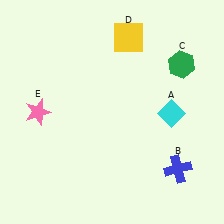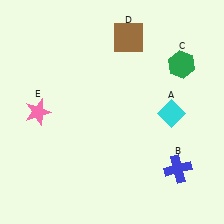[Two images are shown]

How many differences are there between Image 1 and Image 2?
There is 1 difference between the two images.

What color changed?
The square (D) changed from yellow in Image 1 to brown in Image 2.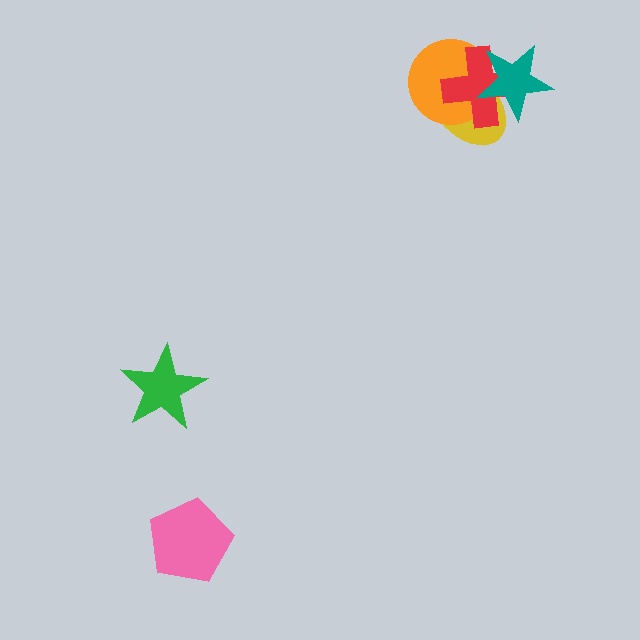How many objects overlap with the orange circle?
3 objects overlap with the orange circle.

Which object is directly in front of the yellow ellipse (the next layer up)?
The orange circle is directly in front of the yellow ellipse.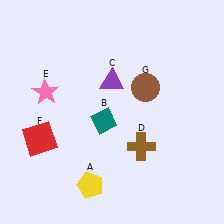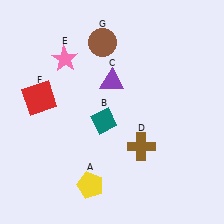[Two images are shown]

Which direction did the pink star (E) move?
The pink star (E) moved up.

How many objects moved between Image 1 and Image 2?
3 objects moved between the two images.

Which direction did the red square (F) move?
The red square (F) moved up.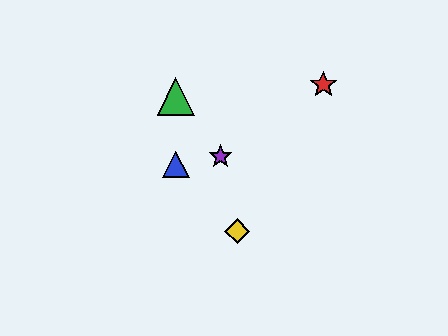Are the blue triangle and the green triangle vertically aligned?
Yes, both are at x≈176.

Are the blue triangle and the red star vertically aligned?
No, the blue triangle is at x≈176 and the red star is at x≈323.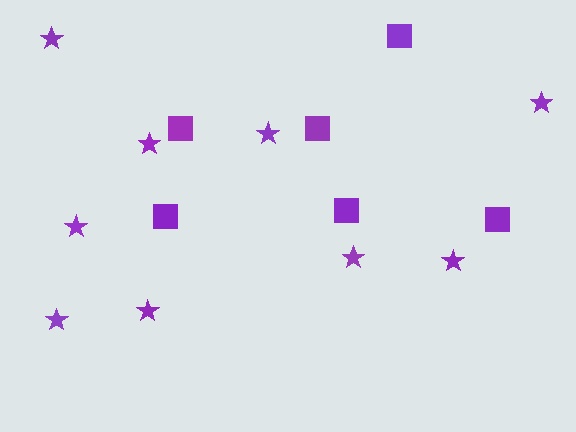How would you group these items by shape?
There are 2 groups: one group of stars (9) and one group of squares (6).